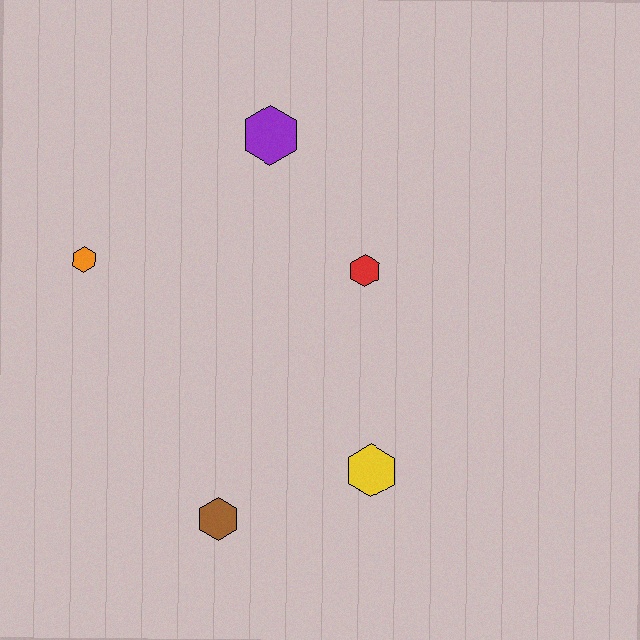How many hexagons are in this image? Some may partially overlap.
There are 5 hexagons.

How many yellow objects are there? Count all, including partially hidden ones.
There is 1 yellow object.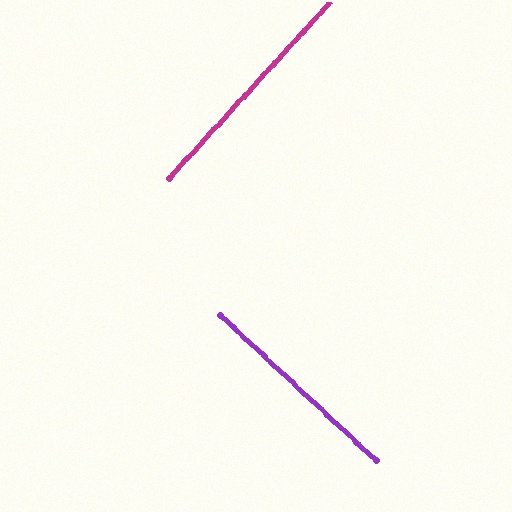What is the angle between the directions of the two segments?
Approximately 89 degrees.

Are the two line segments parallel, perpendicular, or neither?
Perpendicular — they meet at approximately 89°.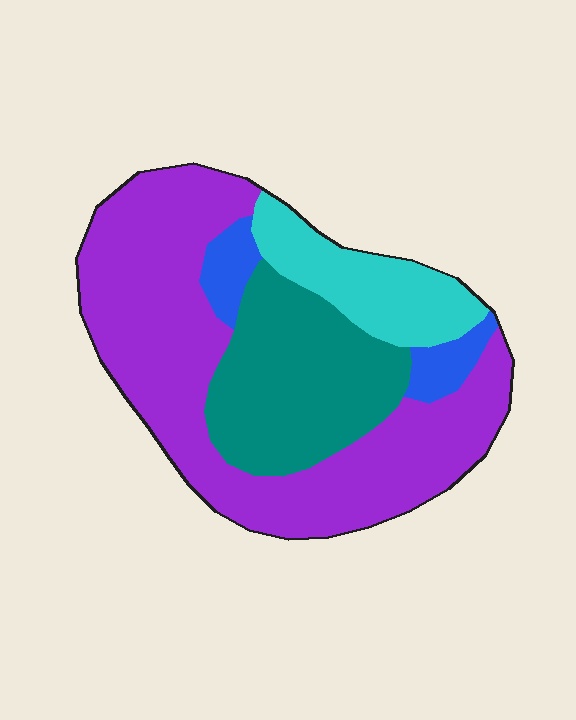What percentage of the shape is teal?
Teal covers 25% of the shape.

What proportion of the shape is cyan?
Cyan takes up about one eighth (1/8) of the shape.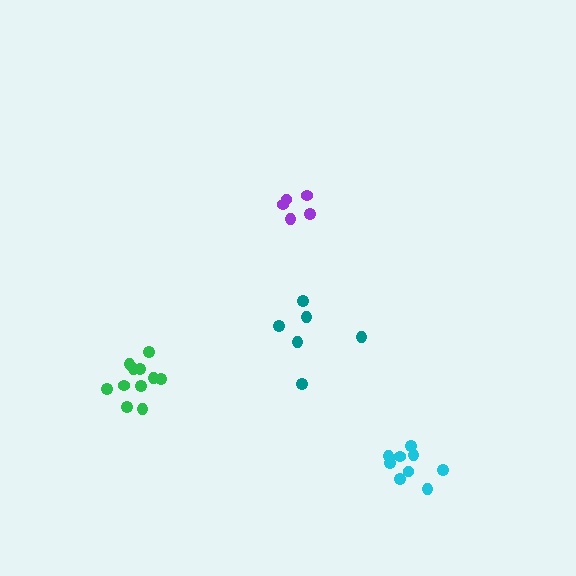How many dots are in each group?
Group 1: 9 dots, Group 2: 11 dots, Group 3: 6 dots, Group 4: 5 dots (31 total).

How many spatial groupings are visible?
There are 4 spatial groupings.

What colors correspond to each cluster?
The clusters are colored: cyan, green, teal, purple.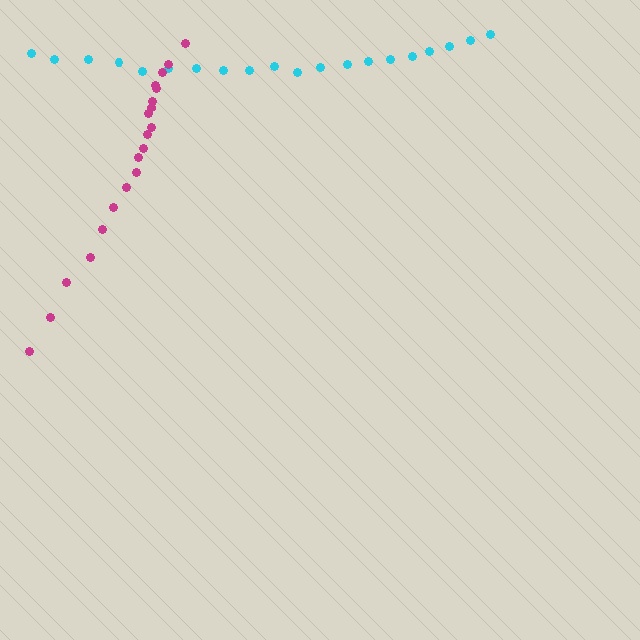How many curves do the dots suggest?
There are 2 distinct paths.